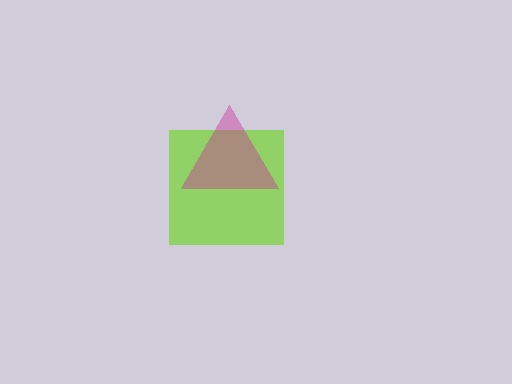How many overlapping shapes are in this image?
There are 2 overlapping shapes in the image.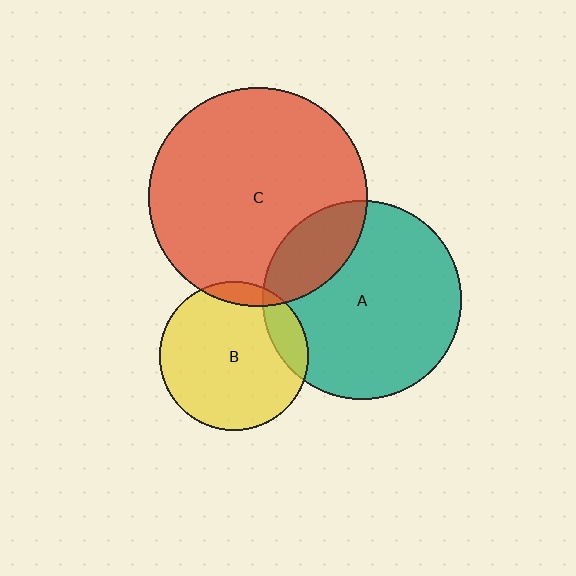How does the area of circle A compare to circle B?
Approximately 1.8 times.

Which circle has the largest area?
Circle C (red).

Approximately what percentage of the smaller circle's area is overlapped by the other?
Approximately 10%.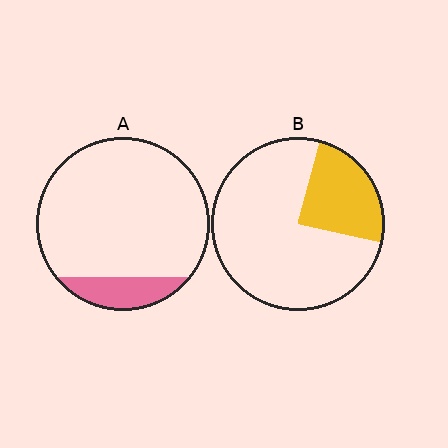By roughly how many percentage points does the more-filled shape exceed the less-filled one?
By roughly 10 percentage points (B over A).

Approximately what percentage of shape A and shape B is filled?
A is approximately 15% and B is approximately 25%.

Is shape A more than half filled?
No.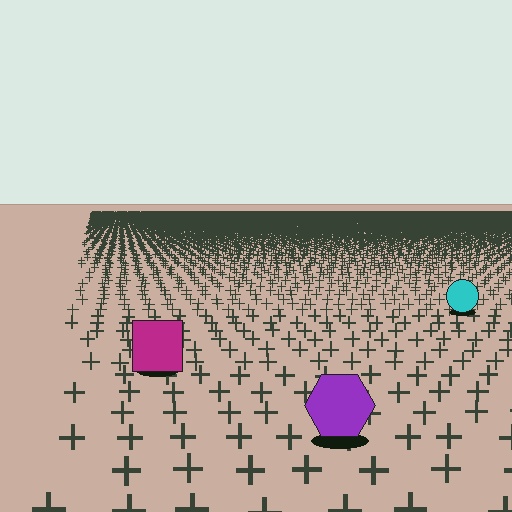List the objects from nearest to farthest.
From nearest to farthest: the purple hexagon, the magenta square, the cyan circle.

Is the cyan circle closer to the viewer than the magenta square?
No. The magenta square is closer — you can tell from the texture gradient: the ground texture is coarser near it.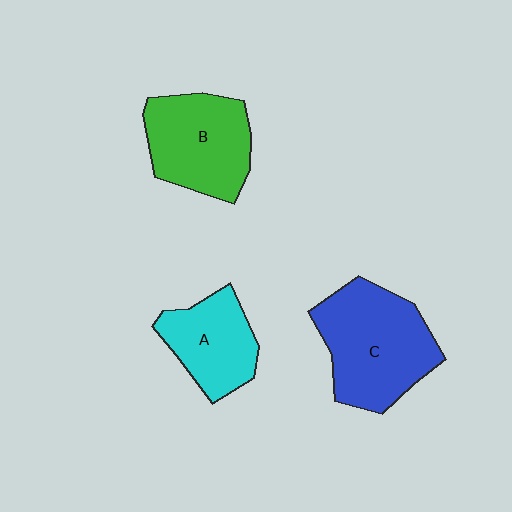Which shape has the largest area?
Shape C (blue).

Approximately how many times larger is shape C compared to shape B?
Approximately 1.2 times.